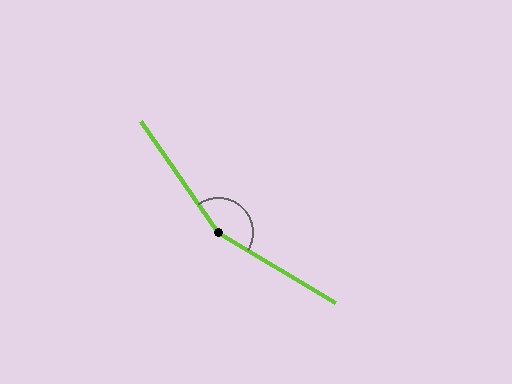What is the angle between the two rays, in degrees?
Approximately 156 degrees.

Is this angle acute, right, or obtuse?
It is obtuse.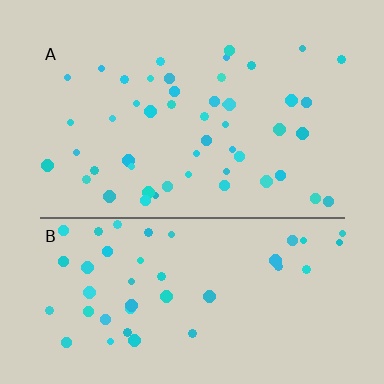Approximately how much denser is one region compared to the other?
Approximately 1.1× — region A over region B.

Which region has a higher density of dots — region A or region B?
A (the top).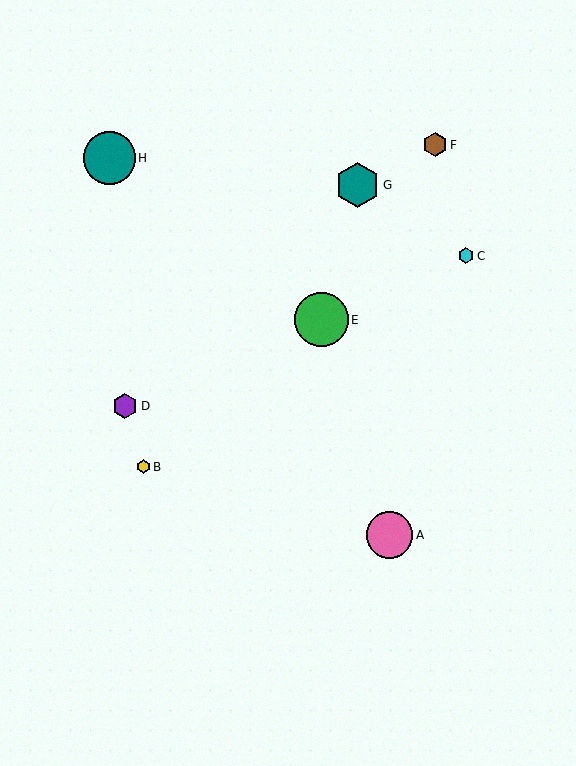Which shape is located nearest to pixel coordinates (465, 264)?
The cyan hexagon (labeled C) at (466, 256) is nearest to that location.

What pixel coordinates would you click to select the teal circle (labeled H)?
Click at (109, 158) to select the teal circle H.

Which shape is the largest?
The green circle (labeled E) is the largest.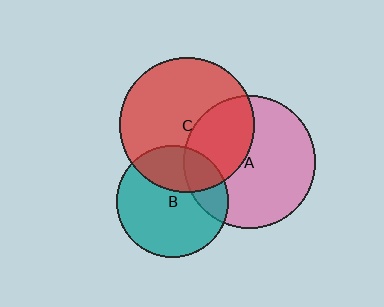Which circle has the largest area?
Circle C (red).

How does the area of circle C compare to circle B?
Approximately 1.4 times.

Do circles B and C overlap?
Yes.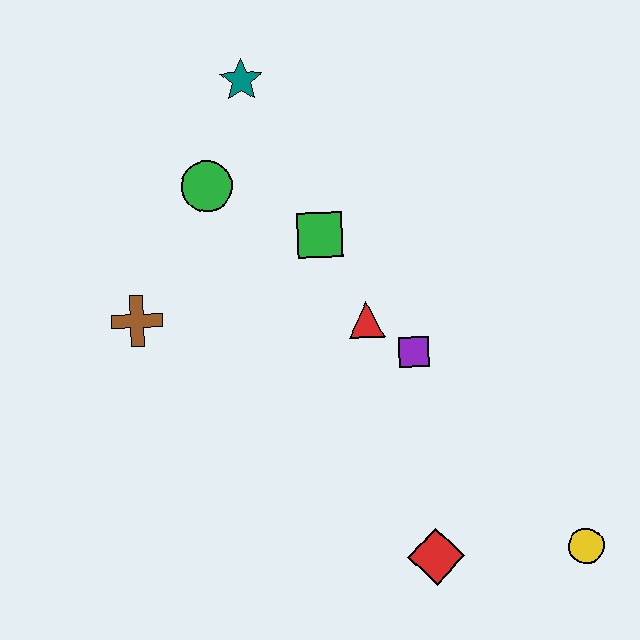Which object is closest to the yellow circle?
The red diamond is closest to the yellow circle.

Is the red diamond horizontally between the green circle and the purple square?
No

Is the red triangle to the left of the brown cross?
No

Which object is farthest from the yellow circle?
The teal star is farthest from the yellow circle.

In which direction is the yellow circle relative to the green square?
The yellow circle is below the green square.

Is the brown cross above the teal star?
No